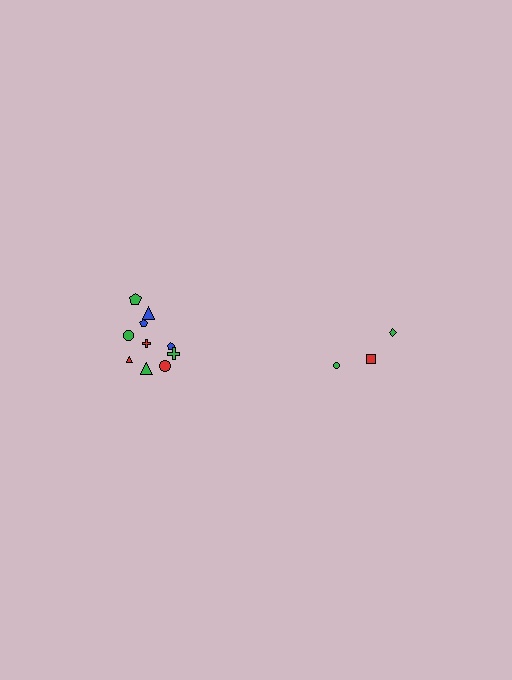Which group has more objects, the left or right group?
The left group.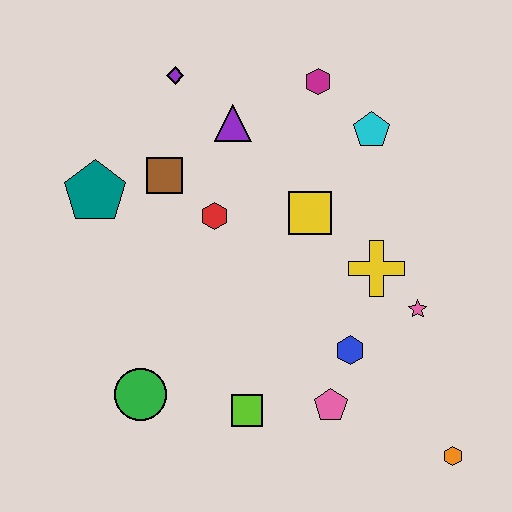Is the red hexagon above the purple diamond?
No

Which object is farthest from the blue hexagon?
The purple diamond is farthest from the blue hexagon.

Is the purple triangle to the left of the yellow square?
Yes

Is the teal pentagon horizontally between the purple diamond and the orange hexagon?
No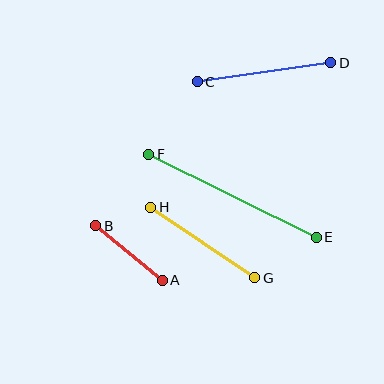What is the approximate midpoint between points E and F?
The midpoint is at approximately (233, 196) pixels.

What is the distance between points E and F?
The distance is approximately 187 pixels.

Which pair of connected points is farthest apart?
Points E and F are farthest apart.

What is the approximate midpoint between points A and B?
The midpoint is at approximately (129, 253) pixels.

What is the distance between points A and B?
The distance is approximately 86 pixels.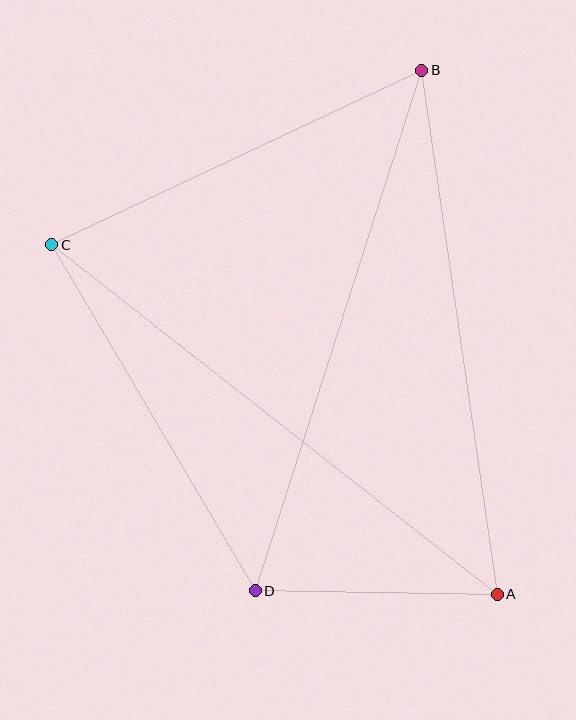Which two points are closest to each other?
Points A and D are closest to each other.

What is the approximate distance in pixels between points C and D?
The distance between C and D is approximately 401 pixels.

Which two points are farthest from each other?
Points A and C are farthest from each other.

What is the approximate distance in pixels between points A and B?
The distance between A and B is approximately 529 pixels.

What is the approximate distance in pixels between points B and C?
The distance between B and C is approximately 409 pixels.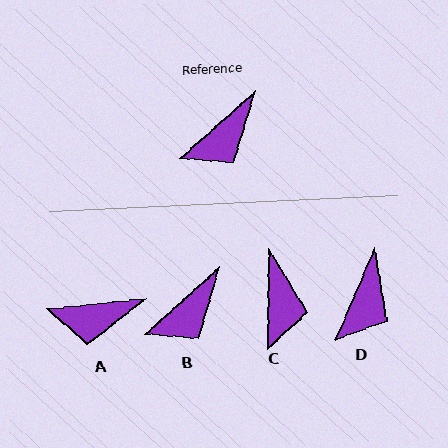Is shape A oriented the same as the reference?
No, it is off by about 35 degrees.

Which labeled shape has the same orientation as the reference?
B.